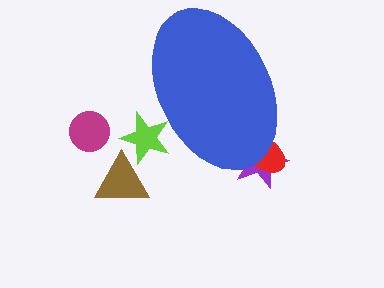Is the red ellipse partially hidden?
Yes, the red ellipse is partially hidden behind the blue ellipse.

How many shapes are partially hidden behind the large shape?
3 shapes are partially hidden.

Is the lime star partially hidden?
Yes, the lime star is partially hidden behind the blue ellipse.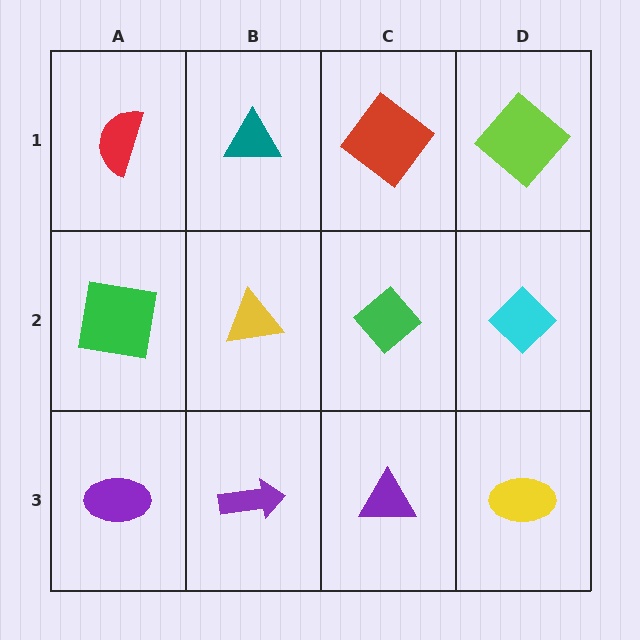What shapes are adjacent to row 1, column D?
A cyan diamond (row 2, column D), a red diamond (row 1, column C).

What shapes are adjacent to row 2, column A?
A red semicircle (row 1, column A), a purple ellipse (row 3, column A), a yellow triangle (row 2, column B).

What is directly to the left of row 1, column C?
A teal triangle.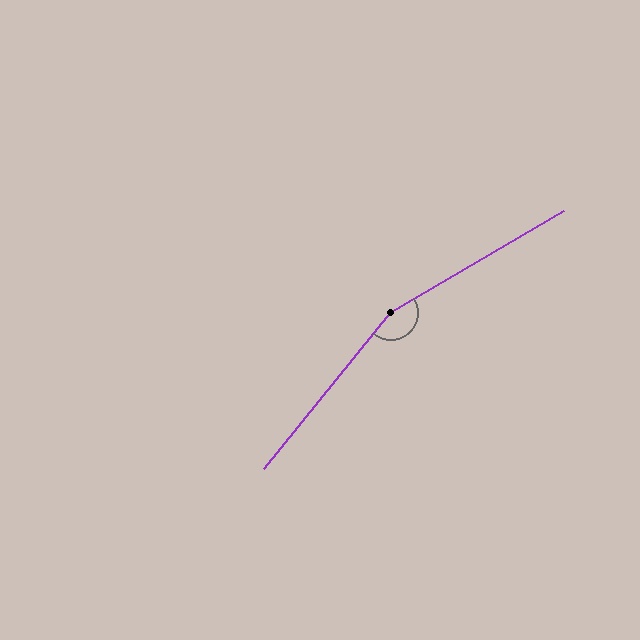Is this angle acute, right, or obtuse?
It is obtuse.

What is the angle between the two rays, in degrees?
Approximately 159 degrees.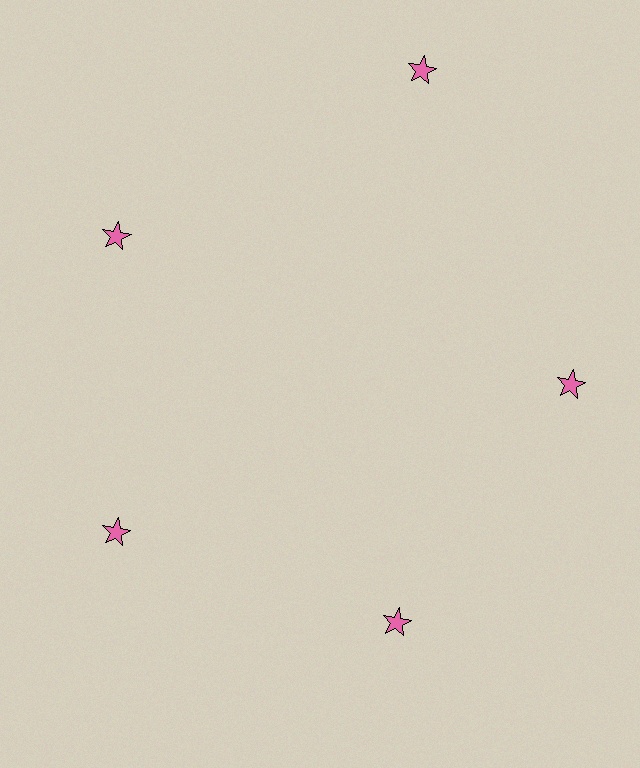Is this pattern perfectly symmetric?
No. The 5 pink stars are arranged in a ring, but one element near the 1 o'clock position is pushed outward from the center, breaking the 5-fold rotational symmetry.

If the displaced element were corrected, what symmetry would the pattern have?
It would have 5-fold rotational symmetry — the pattern would map onto itself every 72 degrees.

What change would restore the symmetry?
The symmetry would be restored by moving it inward, back onto the ring so that all 5 stars sit at equal angles and equal distance from the center.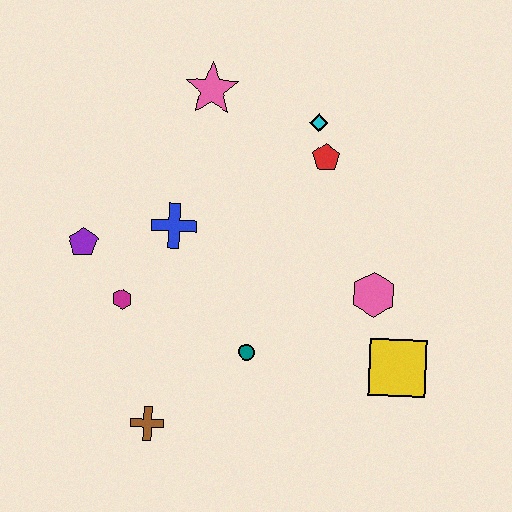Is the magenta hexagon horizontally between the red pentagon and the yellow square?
No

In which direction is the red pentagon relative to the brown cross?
The red pentagon is above the brown cross.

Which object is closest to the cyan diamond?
The red pentagon is closest to the cyan diamond.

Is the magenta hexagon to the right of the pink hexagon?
No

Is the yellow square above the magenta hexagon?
No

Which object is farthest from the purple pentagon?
The yellow square is farthest from the purple pentagon.